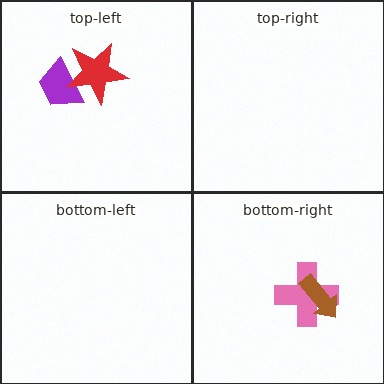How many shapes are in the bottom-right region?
2.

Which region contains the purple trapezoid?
The top-left region.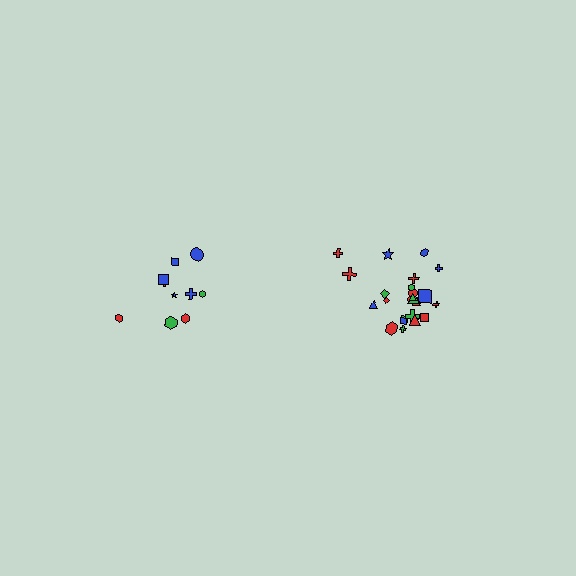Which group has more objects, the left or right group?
The right group.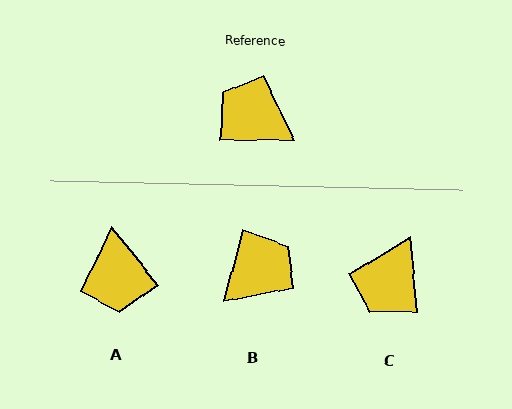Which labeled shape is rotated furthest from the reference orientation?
A, about 128 degrees away.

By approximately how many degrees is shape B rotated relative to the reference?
Approximately 106 degrees clockwise.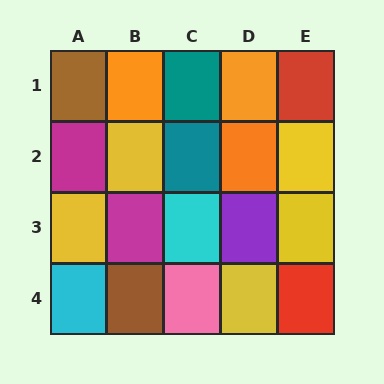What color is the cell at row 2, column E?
Yellow.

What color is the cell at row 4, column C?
Pink.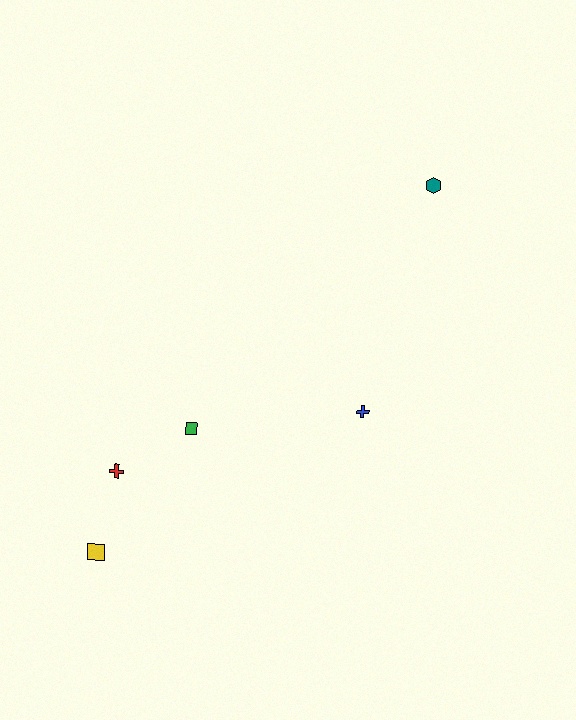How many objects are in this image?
There are 5 objects.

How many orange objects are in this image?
There are no orange objects.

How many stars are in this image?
There are no stars.